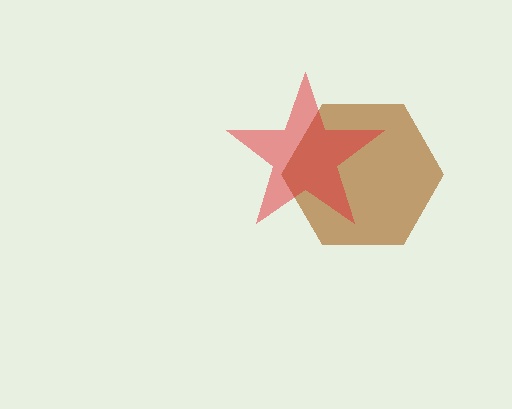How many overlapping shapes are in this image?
There are 2 overlapping shapes in the image.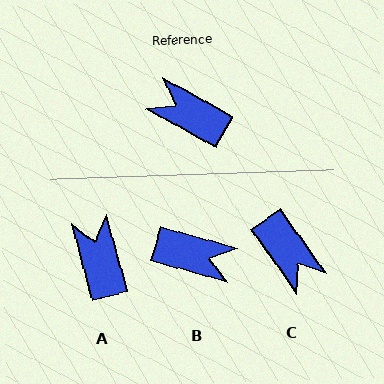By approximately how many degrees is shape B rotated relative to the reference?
Approximately 166 degrees clockwise.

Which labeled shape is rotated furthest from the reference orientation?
B, about 166 degrees away.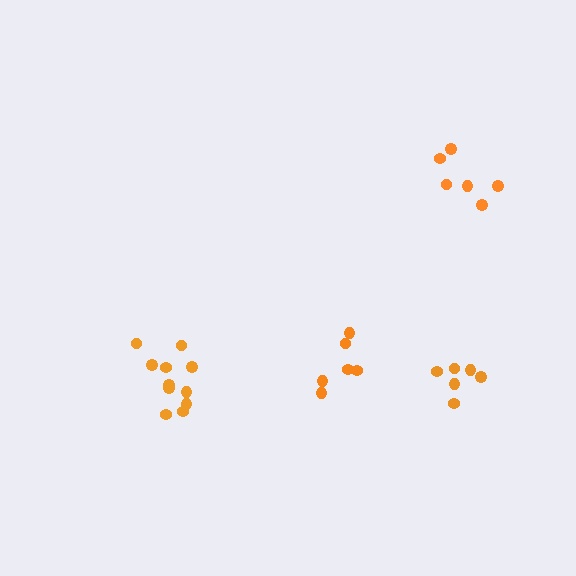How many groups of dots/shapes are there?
There are 4 groups.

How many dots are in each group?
Group 1: 6 dots, Group 2: 11 dots, Group 3: 6 dots, Group 4: 6 dots (29 total).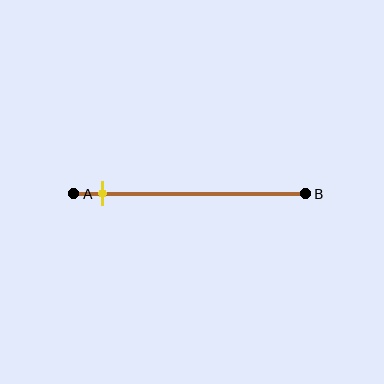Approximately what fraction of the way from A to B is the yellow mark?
The yellow mark is approximately 10% of the way from A to B.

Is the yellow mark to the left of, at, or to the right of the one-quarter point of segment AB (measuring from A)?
The yellow mark is to the left of the one-quarter point of segment AB.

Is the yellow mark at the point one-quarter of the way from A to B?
No, the mark is at about 10% from A, not at the 25% one-quarter point.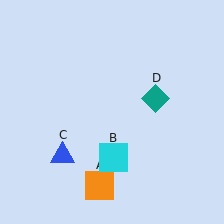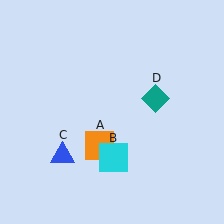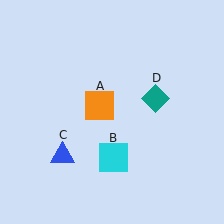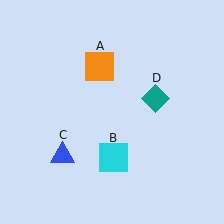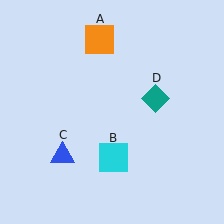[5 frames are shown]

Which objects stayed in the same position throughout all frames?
Cyan square (object B) and blue triangle (object C) and teal diamond (object D) remained stationary.